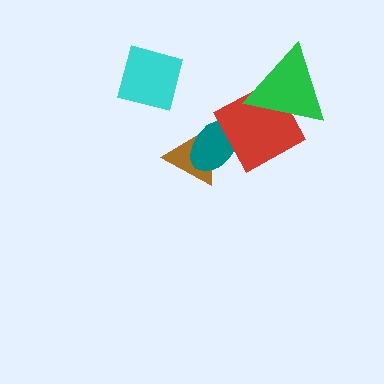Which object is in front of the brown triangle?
The teal ellipse is in front of the brown triangle.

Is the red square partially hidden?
Yes, it is partially covered by another shape.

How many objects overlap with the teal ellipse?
2 objects overlap with the teal ellipse.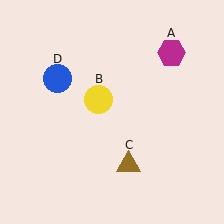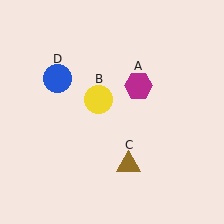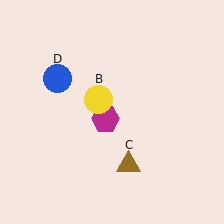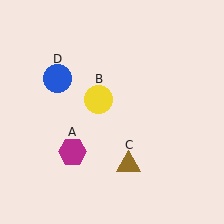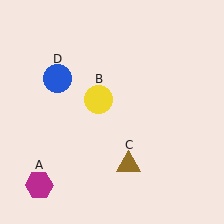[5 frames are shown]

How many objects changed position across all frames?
1 object changed position: magenta hexagon (object A).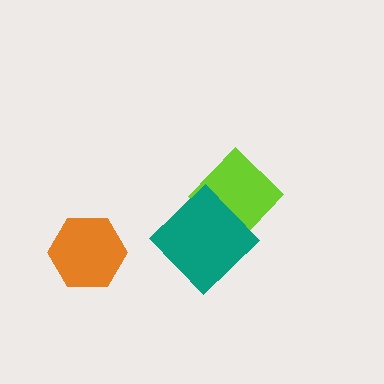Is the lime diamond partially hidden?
Yes, it is partially covered by another shape.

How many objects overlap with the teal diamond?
1 object overlaps with the teal diamond.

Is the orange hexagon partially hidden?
No, no other shape covers it.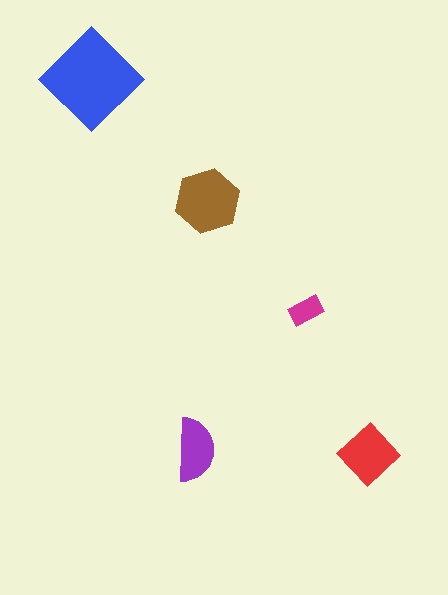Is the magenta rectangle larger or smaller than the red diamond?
Smaller.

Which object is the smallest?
The magenta rectangle.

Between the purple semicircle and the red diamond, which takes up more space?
The red diamond.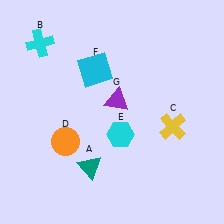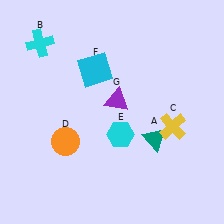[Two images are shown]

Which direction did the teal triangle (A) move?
The teal triangle (A) moved right.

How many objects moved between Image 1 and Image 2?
1 object moved between the two images.